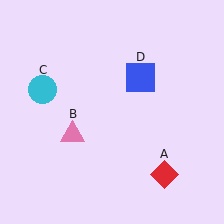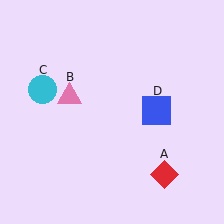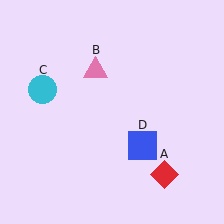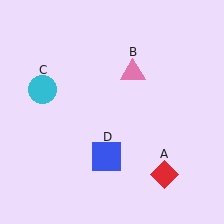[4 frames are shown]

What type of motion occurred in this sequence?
The pink triangle (object B), blue square (object D) rotated clockwise around the center of the scene.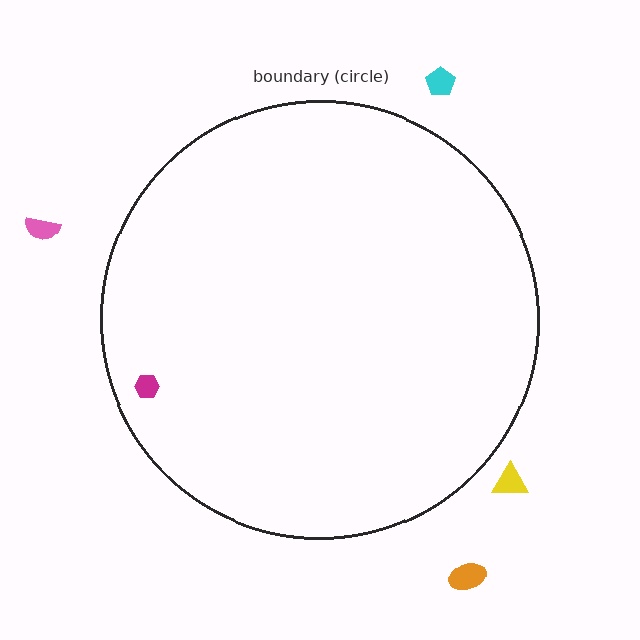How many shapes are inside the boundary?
1 inside, 4 outside.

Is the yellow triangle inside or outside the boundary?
Outside.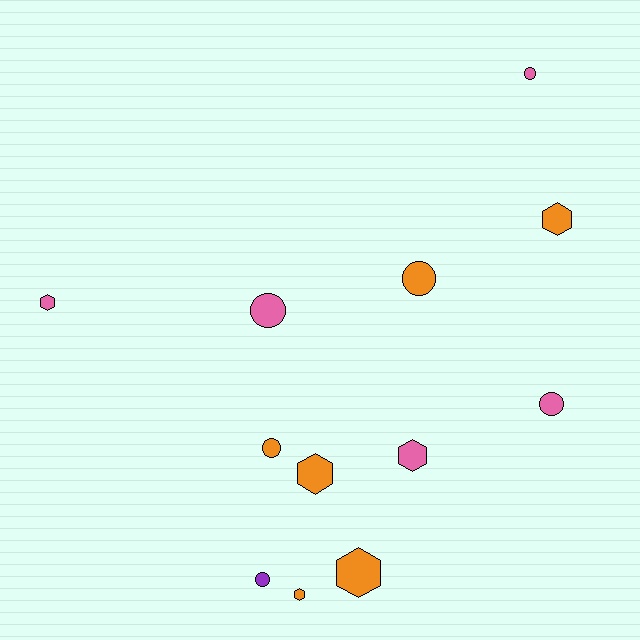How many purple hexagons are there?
There are no purple hexagons.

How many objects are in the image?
There are 12 objects.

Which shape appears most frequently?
Circle, with 6 objects.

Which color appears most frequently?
Orange, with 6 objects.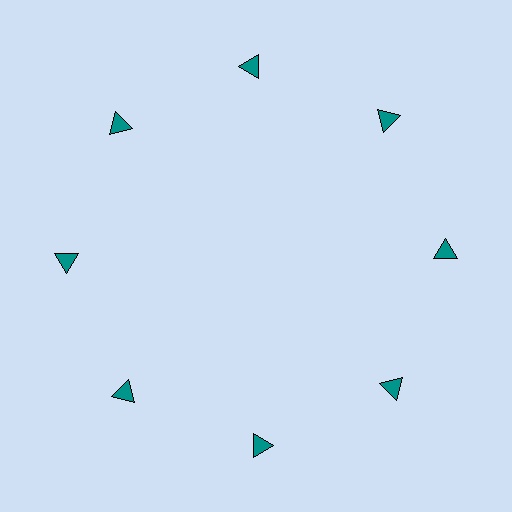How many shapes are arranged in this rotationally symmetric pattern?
There are 8 shapes, arranged in 8 groups of 1.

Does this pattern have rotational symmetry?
Yes, this pattern has 8-fold rotational symmetry. It looks the same after rotating 45 degrees around the center.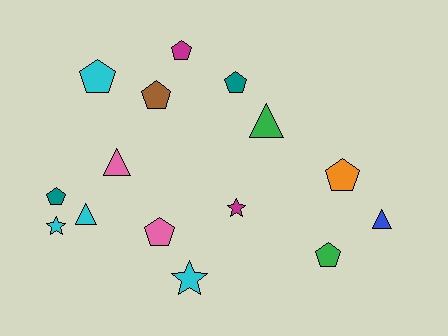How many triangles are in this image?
There are 4 triangles.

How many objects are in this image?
There are 15 objects.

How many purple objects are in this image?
There are no purple objects.